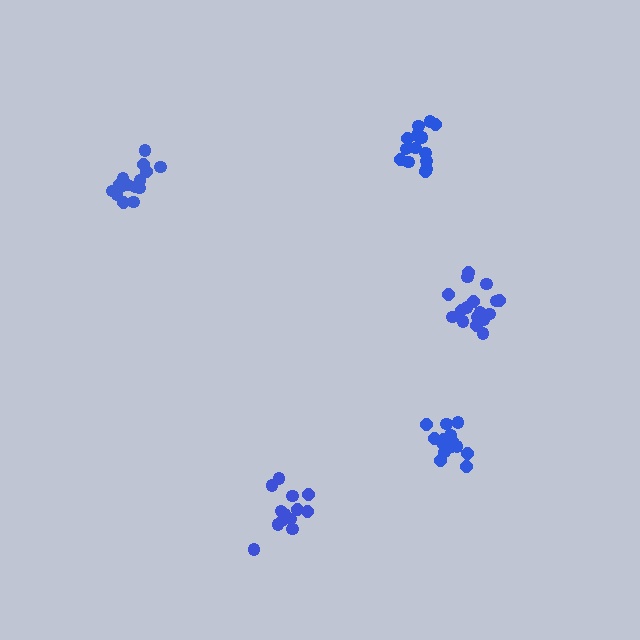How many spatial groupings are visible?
There are 5 spatial groupings.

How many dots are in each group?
Group 1: 14 dots, Group 2: 16 dots, Group 3: 13 dots, Group 4: 17 dots, Group 5: 15 dots (75 total).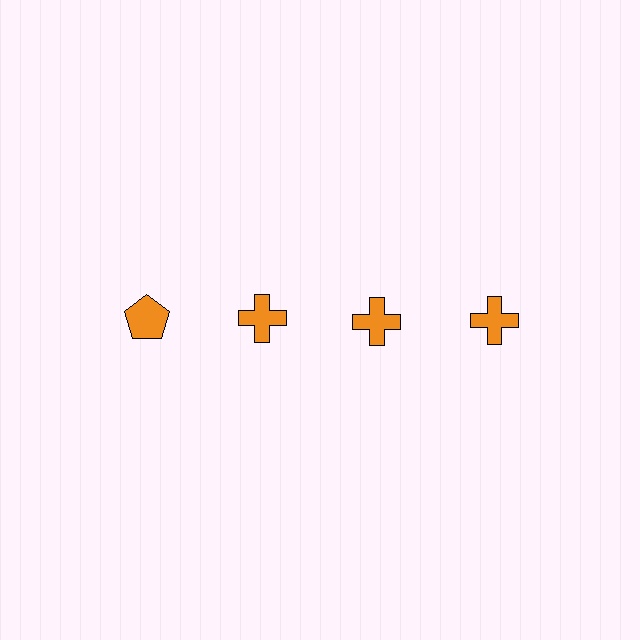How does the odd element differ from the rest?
It has a different shape: pentagon instead of cross.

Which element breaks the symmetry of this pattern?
The orange pentagon in the top row, leftmost column breaks the symmetry. All other shapes are orange crosses.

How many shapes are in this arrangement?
There are 4 shapes arranged in a grid pattern.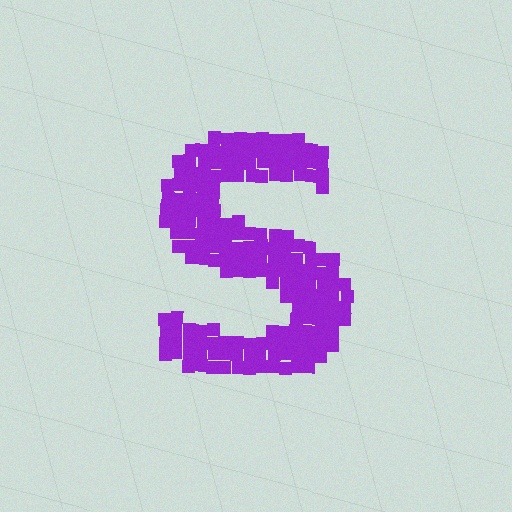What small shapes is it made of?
It is made of small squares.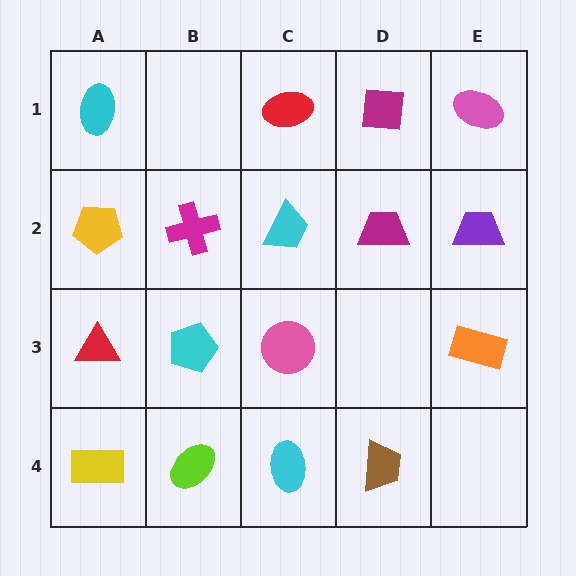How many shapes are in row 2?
5 shapes.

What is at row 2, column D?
A magenta trapezoid.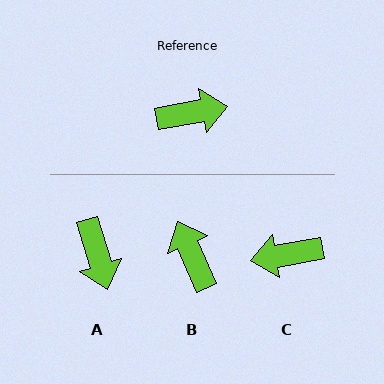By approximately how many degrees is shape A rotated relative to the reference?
Approximately 83 degrees clockwise.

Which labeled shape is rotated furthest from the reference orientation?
C, about 180 degrees away.